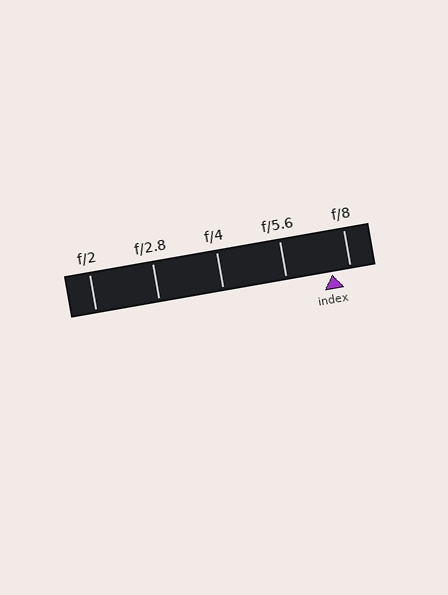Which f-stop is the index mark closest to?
The index mark is closest to f/8.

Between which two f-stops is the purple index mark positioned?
The index mark is between f/5.6 and f/8.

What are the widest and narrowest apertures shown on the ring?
The widest aperture shown is f/2 and the narrowest is f/8.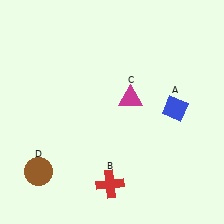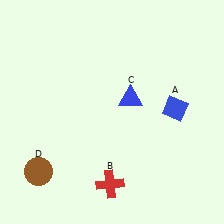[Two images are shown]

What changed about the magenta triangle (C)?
In Image 1, C is magenta. In Image 2, it changed to blue.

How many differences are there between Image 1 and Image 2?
There is 1 difference between the two images.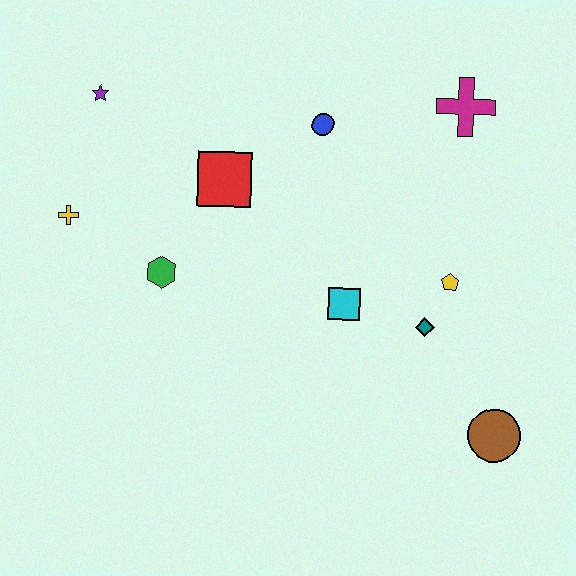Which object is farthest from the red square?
The brown circle is farthest from the red square.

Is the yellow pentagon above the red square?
No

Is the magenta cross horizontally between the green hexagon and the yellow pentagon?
No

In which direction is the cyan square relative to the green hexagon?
The cyan square is to the right of the green hexagon.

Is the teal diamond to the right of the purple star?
Yes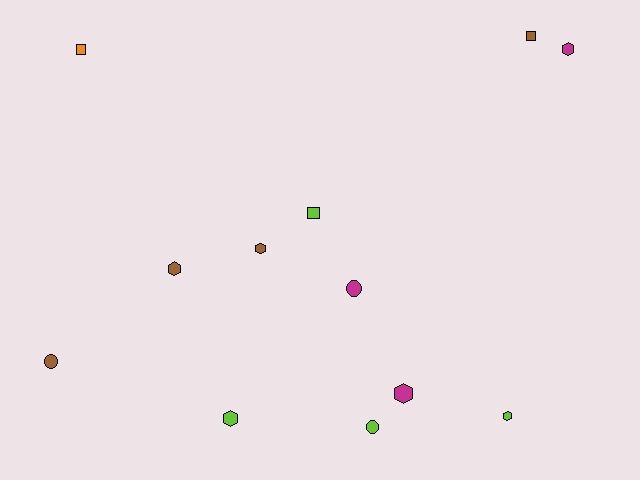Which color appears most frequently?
Lime, with 4 objects.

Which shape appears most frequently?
Hexagon, with 6 objects.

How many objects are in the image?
There are 12 objects.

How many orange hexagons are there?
There are no orange hexagons.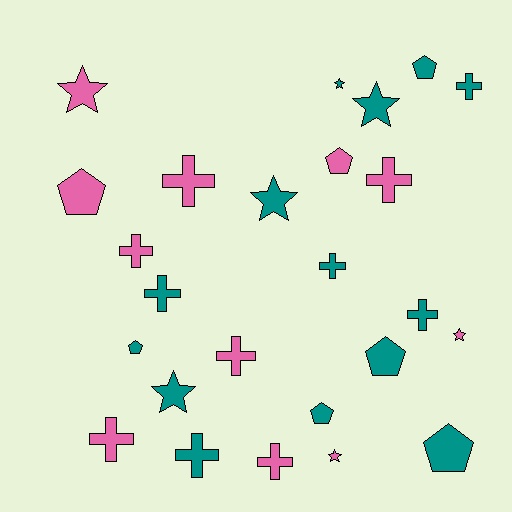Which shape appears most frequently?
Cross, with 11 objects.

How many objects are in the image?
There are 25 objects.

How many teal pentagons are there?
There are 5 teal pentagons.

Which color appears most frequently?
Teal, with 14 objects.